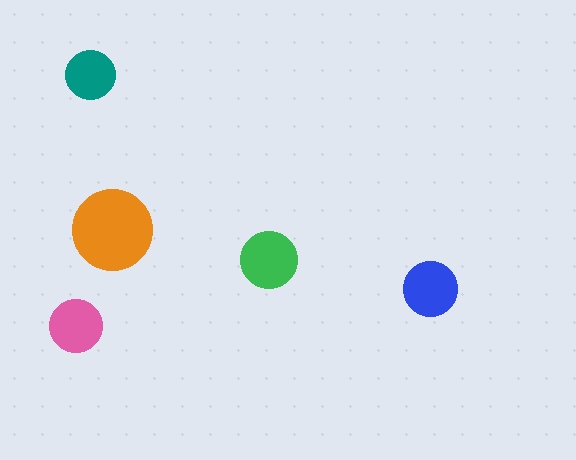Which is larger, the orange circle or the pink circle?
The orange one.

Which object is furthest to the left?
The pink circle is leftmost.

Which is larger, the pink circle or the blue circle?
The blue one.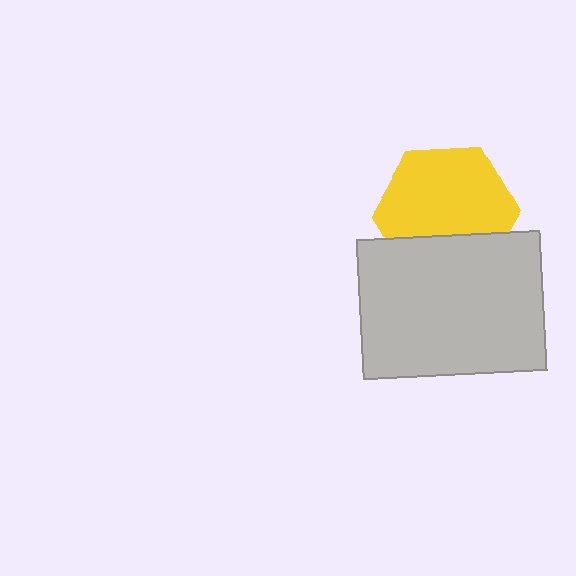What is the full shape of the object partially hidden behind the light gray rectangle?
The partially hidden object is a yellow hexagon.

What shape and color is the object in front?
The object in front is a light gray rectangle.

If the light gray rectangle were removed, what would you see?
You would see the complete yellow hexagon.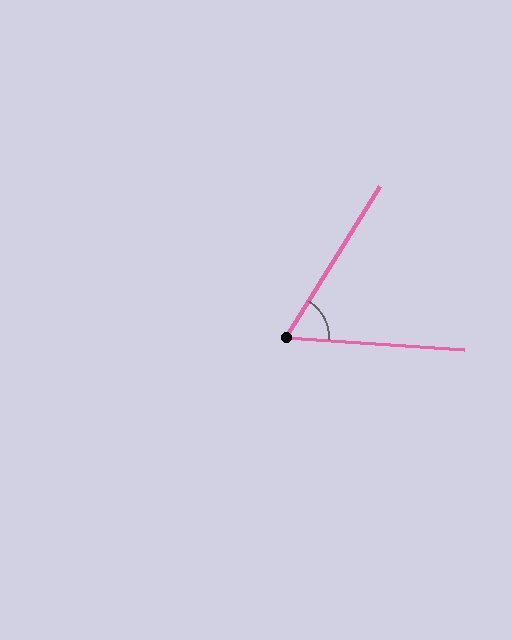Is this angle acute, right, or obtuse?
It is acute.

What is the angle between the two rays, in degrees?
Approximately 62 degrees.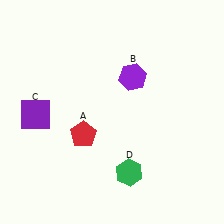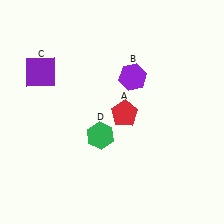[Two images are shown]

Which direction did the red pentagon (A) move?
The red pentagon (A) moved right.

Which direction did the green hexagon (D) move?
The green hexagon (D) moved up.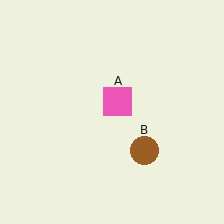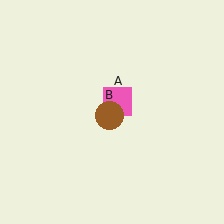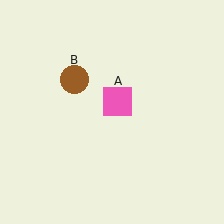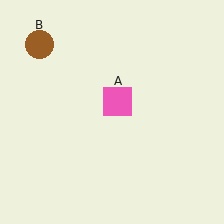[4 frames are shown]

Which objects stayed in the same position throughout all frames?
Pink square (object A) remained stationary.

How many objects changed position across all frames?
1 object changed position: brown circle (object B).